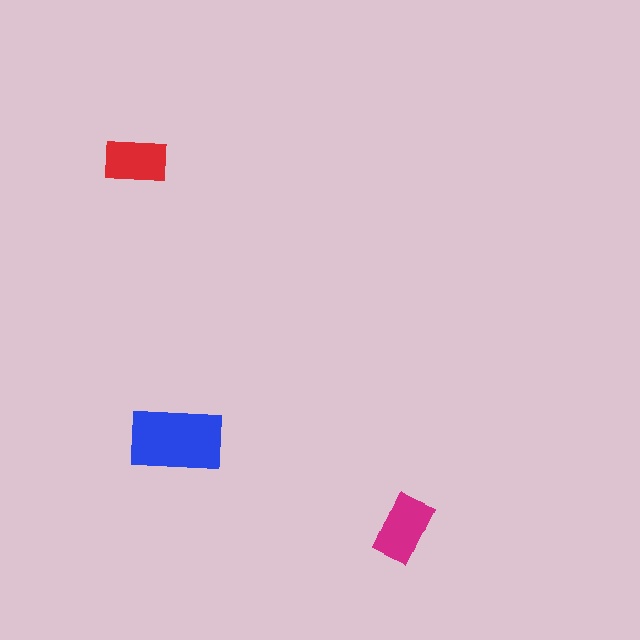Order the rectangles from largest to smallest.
the blue one, the magenta one, the red one.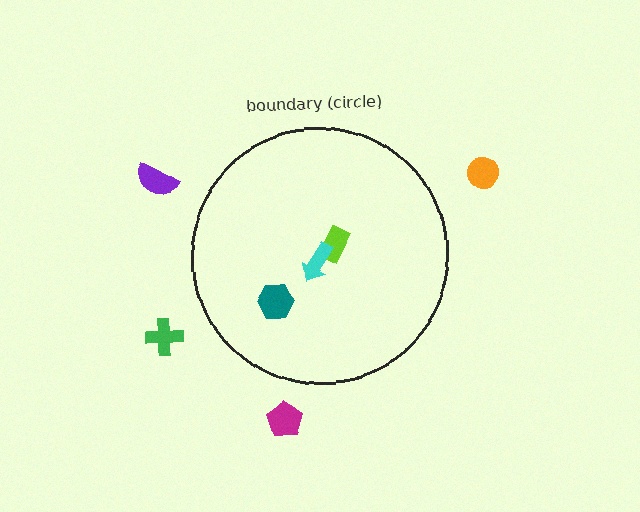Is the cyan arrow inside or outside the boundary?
Inside.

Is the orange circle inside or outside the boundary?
Outside.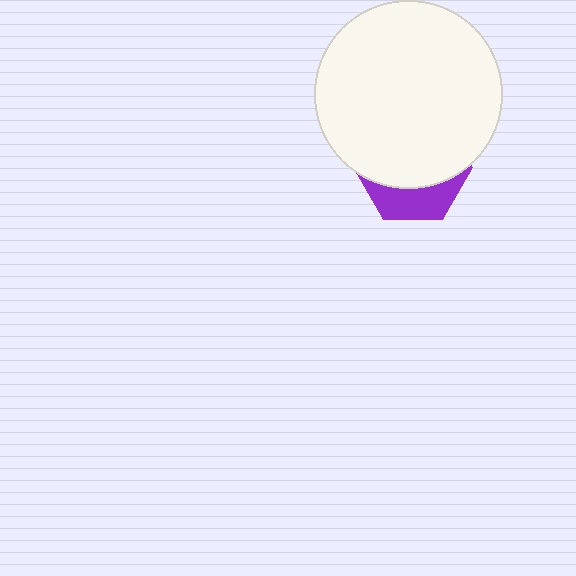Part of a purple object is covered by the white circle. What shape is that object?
It is a hexagon.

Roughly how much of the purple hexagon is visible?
A small part of it is visible (roughly 31%).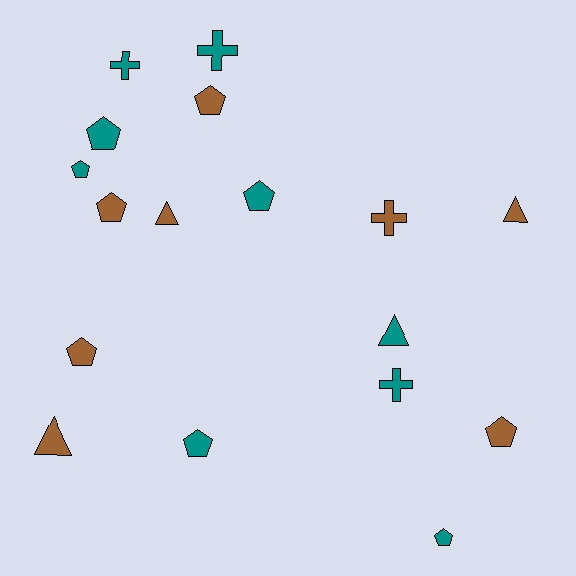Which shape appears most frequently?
Pentagon, with 9 objects.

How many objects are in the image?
There are 17 objects.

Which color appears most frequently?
Teal, with 9 objects.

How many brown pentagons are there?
There are 4 brown pentagons.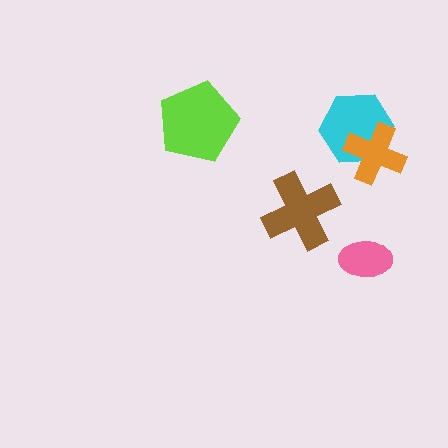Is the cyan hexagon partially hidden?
Yes, it is partially covered by another shape.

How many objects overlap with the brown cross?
0 objects overlap with the brown cross.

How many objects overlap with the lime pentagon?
0 objects overlap with the lime pentagon.